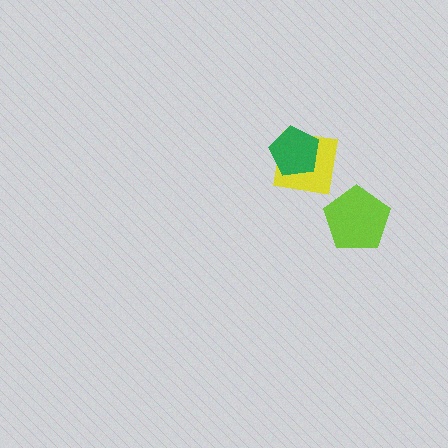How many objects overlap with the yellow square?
1 object overlaps with the yellow square.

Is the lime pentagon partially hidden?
No, no other shape covers it.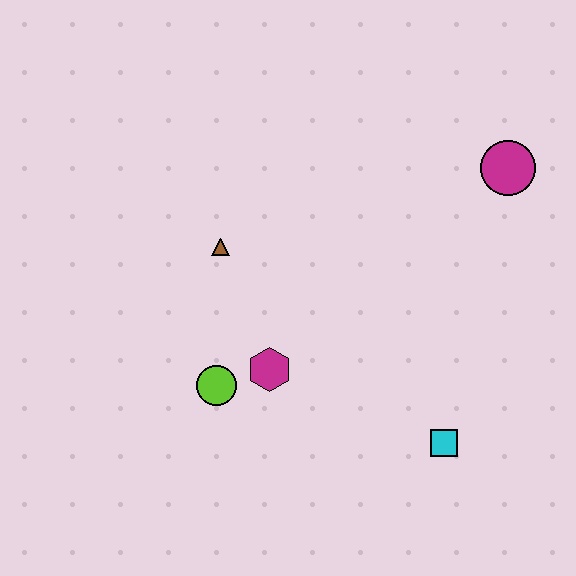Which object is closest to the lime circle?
The magenta hexagon is closest to the lime circle.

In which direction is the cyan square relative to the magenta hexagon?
The cyan square is to the right of the magenta hexagon.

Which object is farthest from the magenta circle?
The lime circle is farthest from the magenta circle.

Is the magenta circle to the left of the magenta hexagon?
No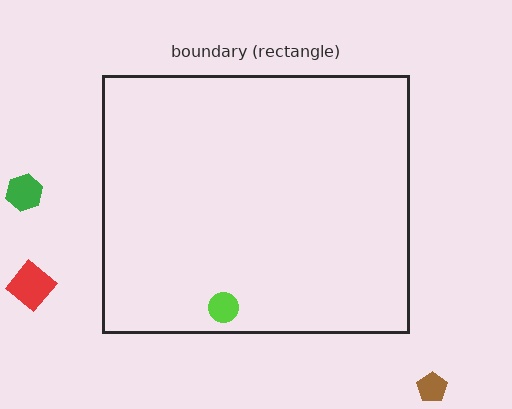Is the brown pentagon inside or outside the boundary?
Outside.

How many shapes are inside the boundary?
1 inside, 3 outside.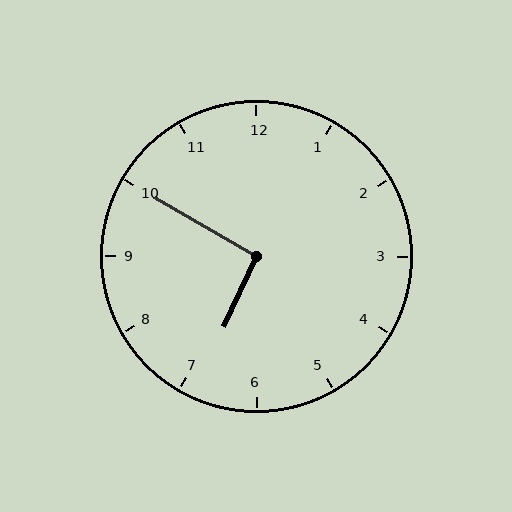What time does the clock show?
6:50.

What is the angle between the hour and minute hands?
Approximately 95 degrees.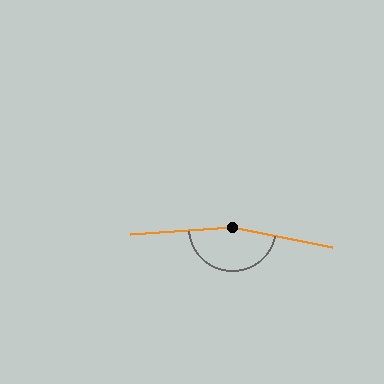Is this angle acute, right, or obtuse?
It is obtuse.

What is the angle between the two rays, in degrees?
Approximately 165 degrees.